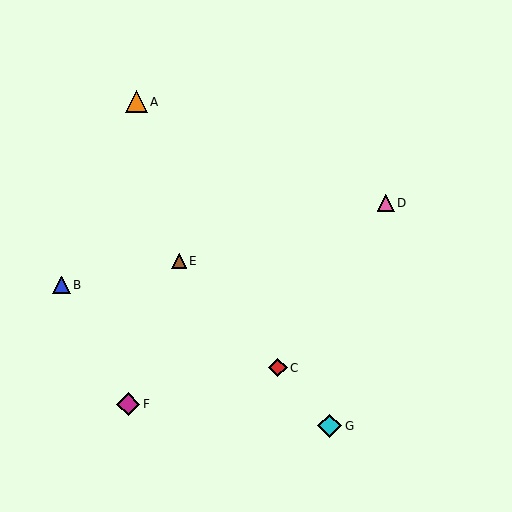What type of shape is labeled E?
Shape E is a brown triangle.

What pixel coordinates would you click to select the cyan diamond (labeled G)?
Click at (330, 426) to select the cyan diamond G.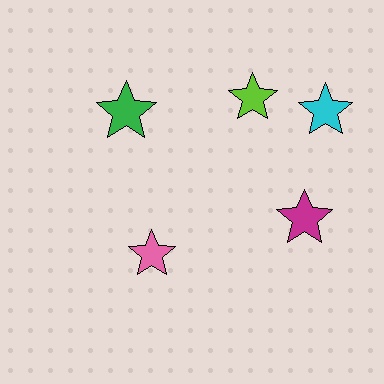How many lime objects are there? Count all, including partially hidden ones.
There is 1 lime object.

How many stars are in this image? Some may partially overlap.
There are 5 stars.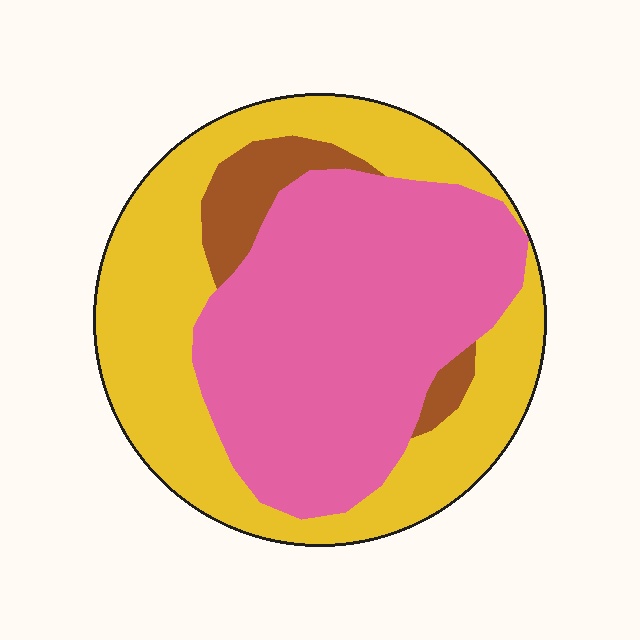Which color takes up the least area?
Brown, at roughly 10%.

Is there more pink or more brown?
Pink.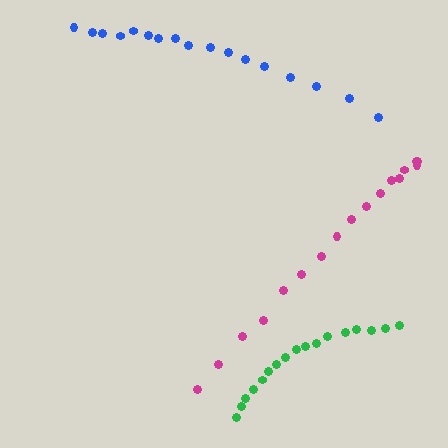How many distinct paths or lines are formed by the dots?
There are 3 distinct paths.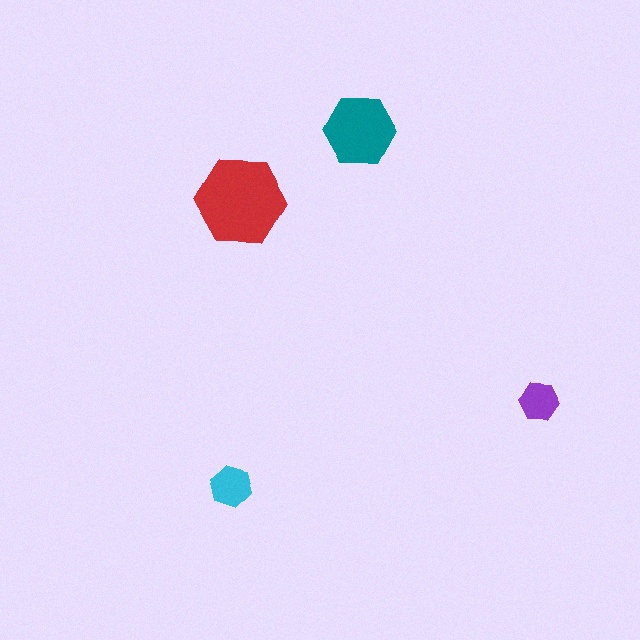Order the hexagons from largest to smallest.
the red one, the teal one, the cyan one, the purple one.